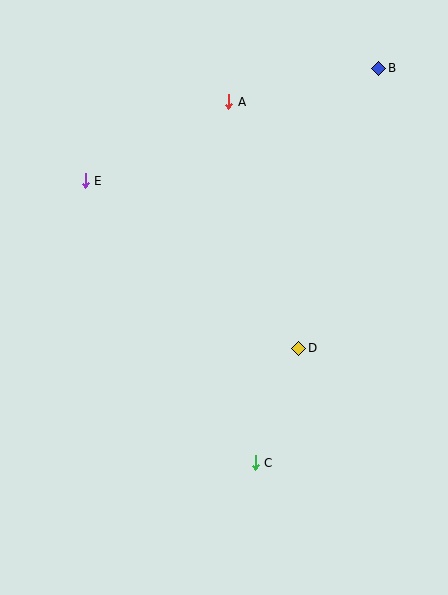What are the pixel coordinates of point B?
Point B is at (379, 68).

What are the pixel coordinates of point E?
Point E is at (85, 181).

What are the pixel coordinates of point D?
Point D is at (299, 348).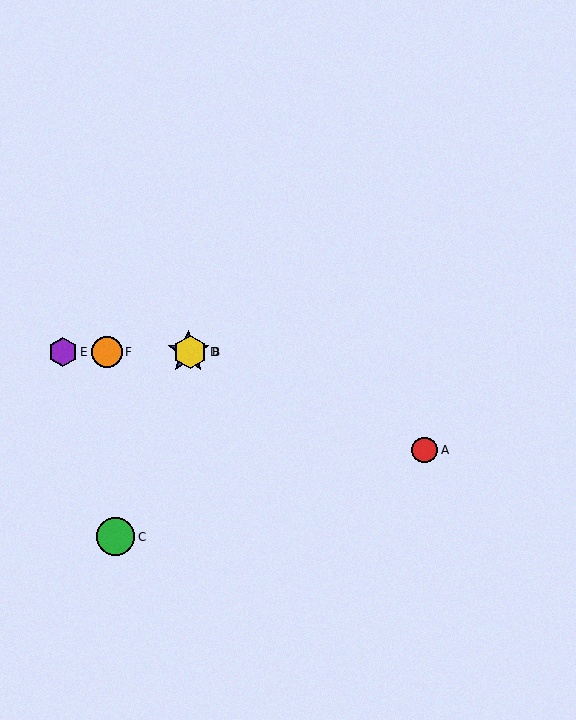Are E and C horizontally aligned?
No, E is at y≈352 and C is at y≈537.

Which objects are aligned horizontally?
Objects B, D, E, F are aligned horizontally.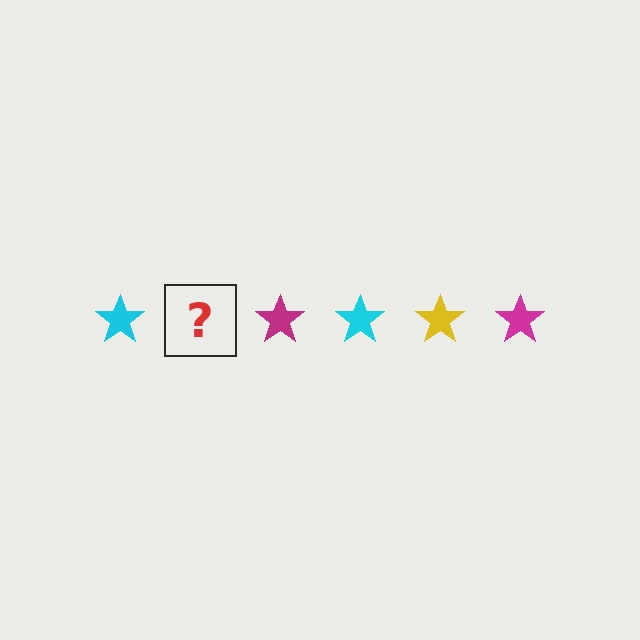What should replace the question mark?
The question mark should be replaced with a yellow star.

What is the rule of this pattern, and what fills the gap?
The rule is that the pattern cycles through cyan, yellow, magenta stars. The gap should be filled with a yellow star.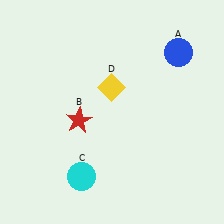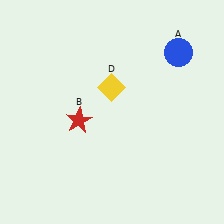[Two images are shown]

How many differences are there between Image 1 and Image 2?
There is 1 difference between the two images.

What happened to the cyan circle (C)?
The cyan circle (C) was removed in Image 2. It was in the bottom-left area of Image 1.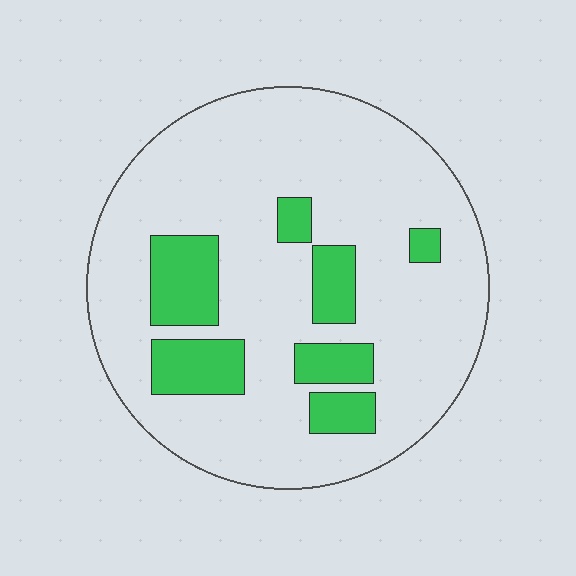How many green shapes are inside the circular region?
7.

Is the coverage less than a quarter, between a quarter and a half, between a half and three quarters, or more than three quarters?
Less than a quarter.